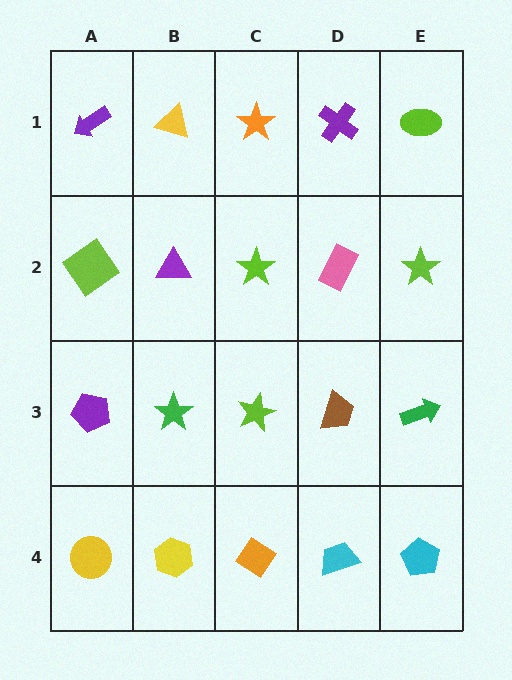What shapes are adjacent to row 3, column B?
A purple triangle (row 2, column B), a yellow hexagon (row 4, column B), a purple pentagon (row 3, column A), a lime star (row 3, column C).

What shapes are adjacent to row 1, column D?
A pink rectangle (row 2, column D), an orange star (row 1, column C), a lime ellipse (row 1, column E).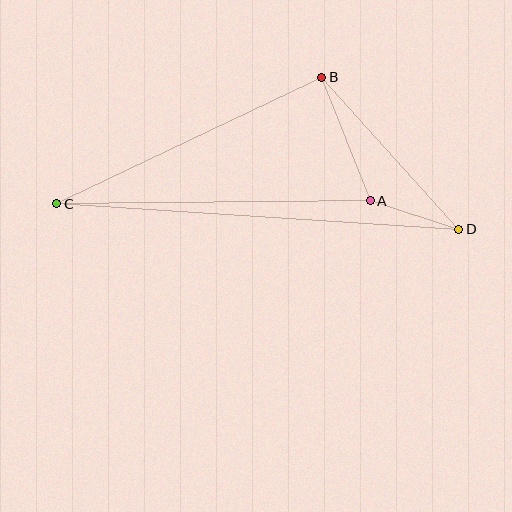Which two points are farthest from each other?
Points C and D are farthest from each other.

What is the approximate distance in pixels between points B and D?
The distance between B and D is approximately 205 pixels.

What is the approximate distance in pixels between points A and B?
The distance between A and B is approximately 133 pixels.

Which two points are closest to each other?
Points A and D are closest to each other.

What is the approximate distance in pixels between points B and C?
The distance between B and C is approximately 294 pixels.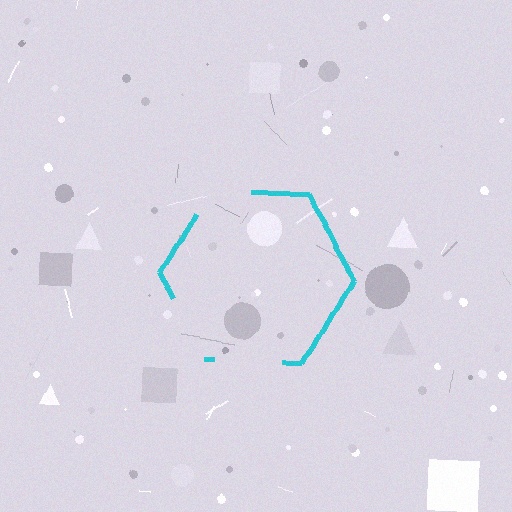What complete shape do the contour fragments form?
The contour fragments form a hexagon.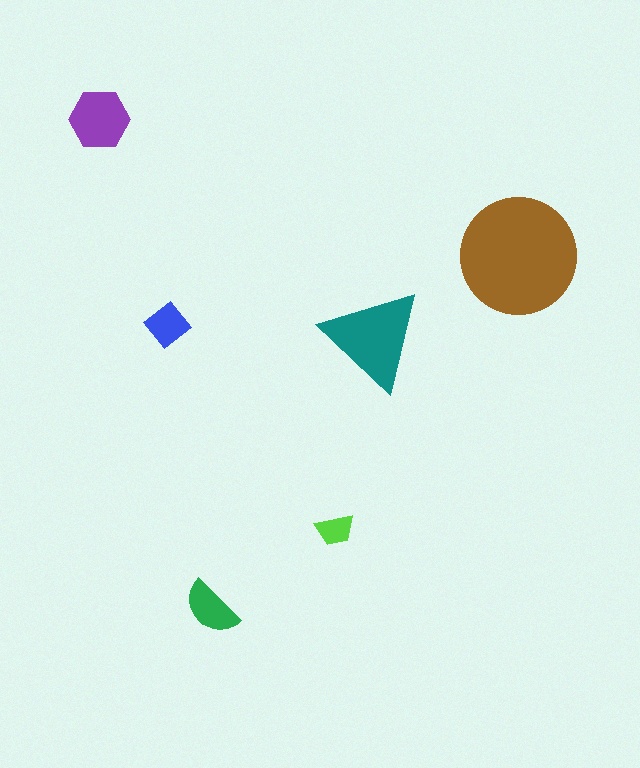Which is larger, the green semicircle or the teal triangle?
The teal triangle.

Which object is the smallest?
The lime trapezoid.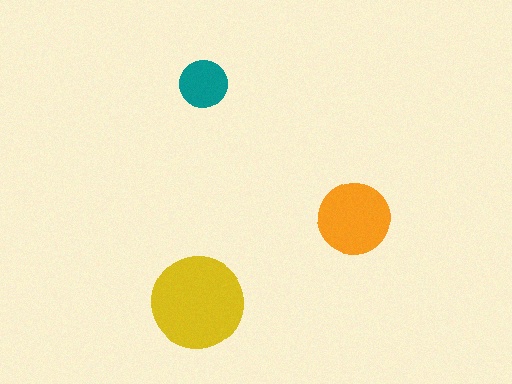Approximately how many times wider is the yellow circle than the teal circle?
About 2 times wider.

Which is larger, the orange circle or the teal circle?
The orange one.